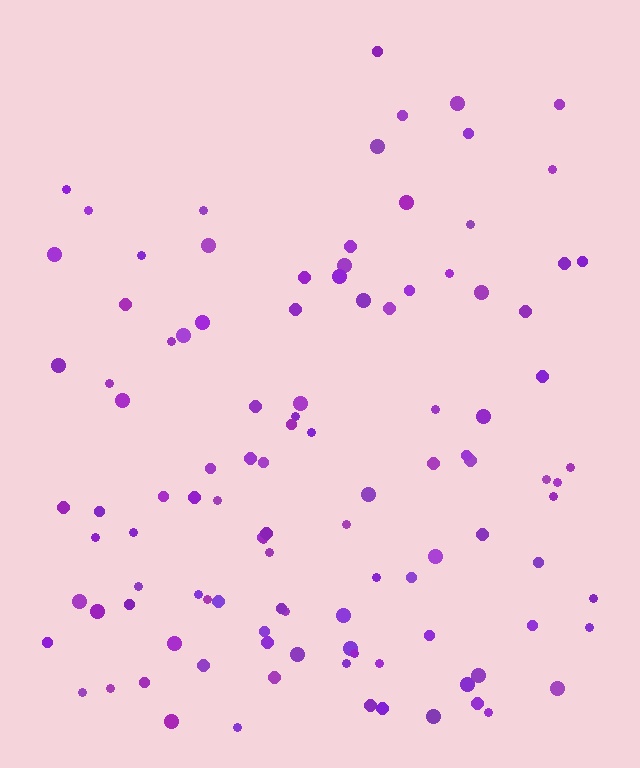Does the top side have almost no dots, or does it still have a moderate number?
Still a moderate number, just noticeably fewer than the bottom.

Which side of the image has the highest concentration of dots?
The bottom.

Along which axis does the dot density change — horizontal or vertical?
Vertical.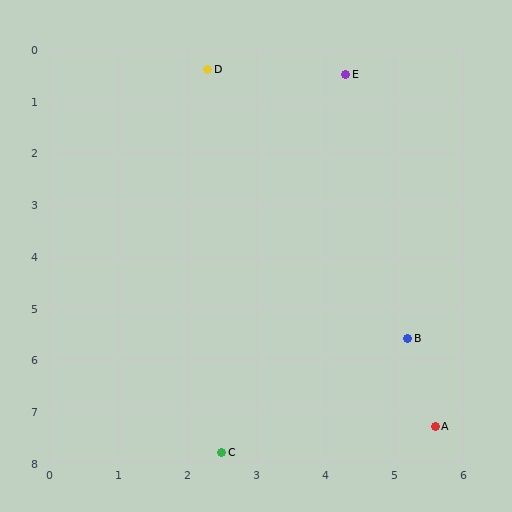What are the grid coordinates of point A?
Point A is at approximately (5.6, 7.3).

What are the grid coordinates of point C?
Point C is at approximately (2.5, 7.8).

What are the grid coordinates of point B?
Point B is at approximately (5.2, 5.6).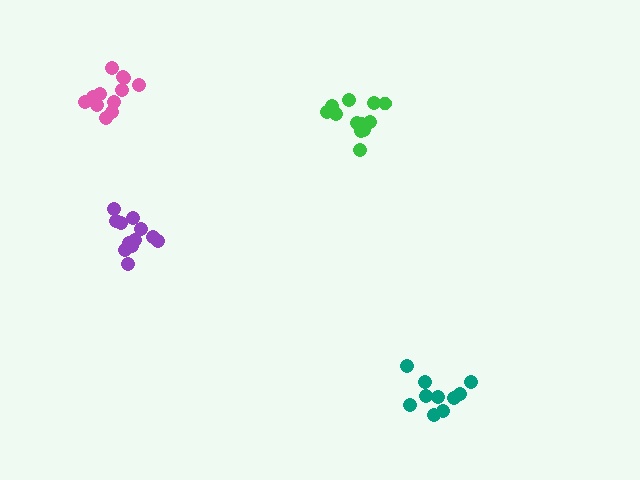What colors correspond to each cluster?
The clusters are colored: purple, green, teal, pink.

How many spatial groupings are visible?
There are 4 spatial groupings.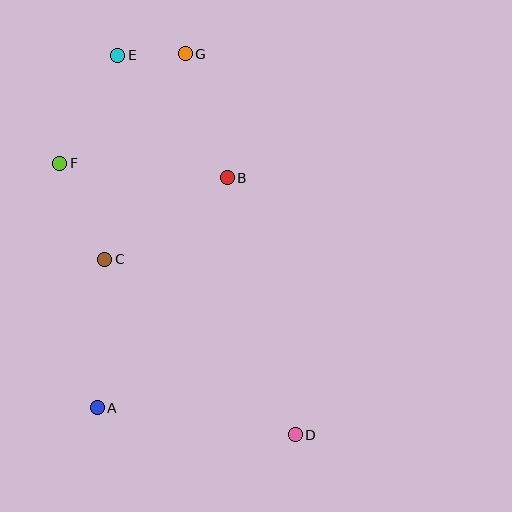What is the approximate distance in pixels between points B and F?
The distance between B and F is approximately 168 pixels.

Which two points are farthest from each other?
Points D and E are farthest from each other.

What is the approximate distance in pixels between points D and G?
The distance between D and G is approximately 397 pixels.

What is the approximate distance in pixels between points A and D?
The distance between A and D is approximately 200 pixels.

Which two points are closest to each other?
Points E and G are closest to each other.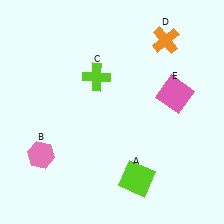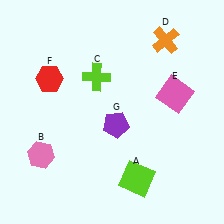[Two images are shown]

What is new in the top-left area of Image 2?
A red hexagon (F) was added in the top-left area of Image 2.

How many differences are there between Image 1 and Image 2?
There are 2 differences between the two images.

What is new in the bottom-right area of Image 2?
A purple pentagon (G) was added in the bottom-right area of Image 2.